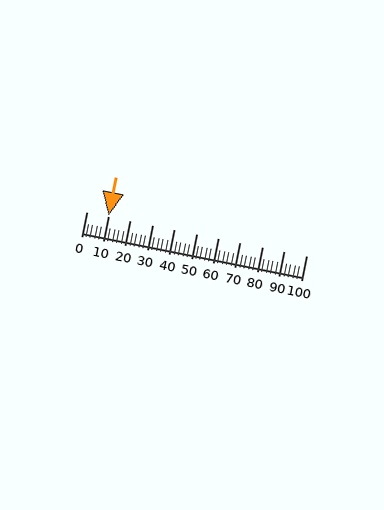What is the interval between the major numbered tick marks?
The major tick marks are spaced 10 units apart.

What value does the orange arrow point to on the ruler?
The orange arrow points to approximately 10.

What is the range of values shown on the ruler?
The ruler shows values from 0 to 100.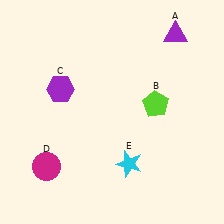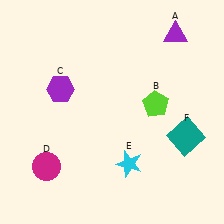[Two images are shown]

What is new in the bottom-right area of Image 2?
A teal square (F) was added in the bottom-right area of Image 2.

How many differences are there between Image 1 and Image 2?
There is 1 difference between the two images.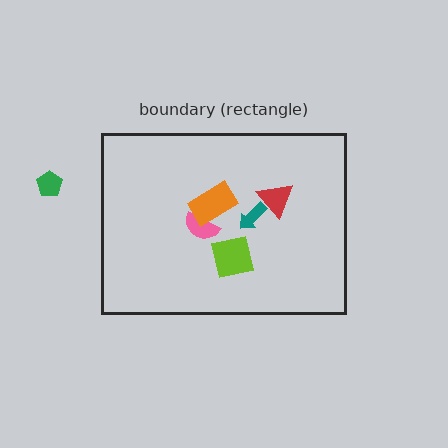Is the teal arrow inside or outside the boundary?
Inside.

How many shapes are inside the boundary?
5 inside, 1 outside.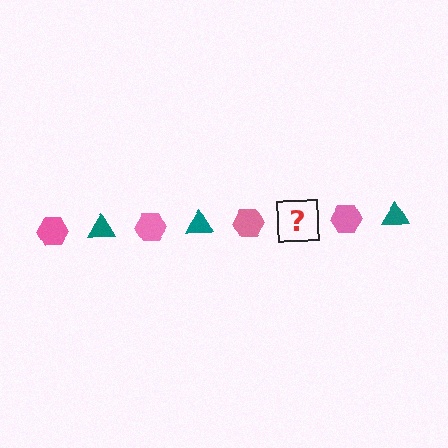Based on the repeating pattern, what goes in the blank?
The blank should be a teal triangle.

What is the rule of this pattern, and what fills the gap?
The rule is that the pattern alternates between pink hexagon and teal triangle. The gap should be filled with a teal triangle.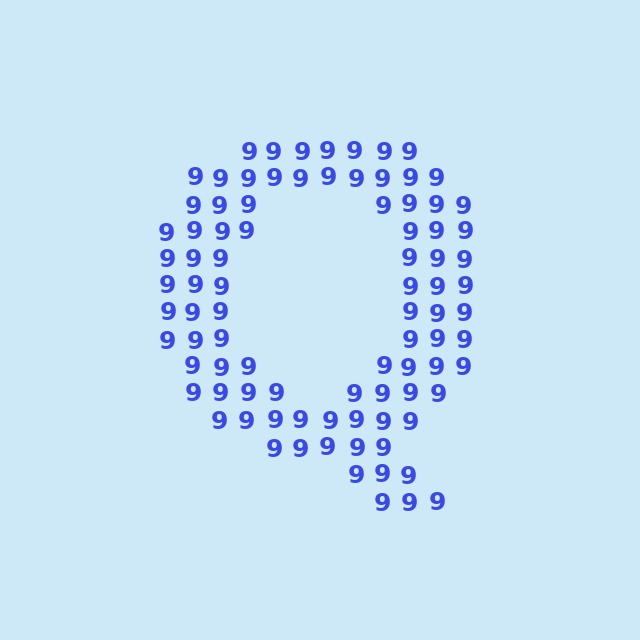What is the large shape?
The large shape is the letter Q.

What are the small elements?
The small elements are digit 9's.